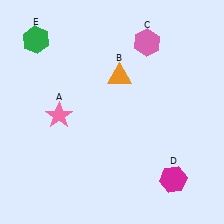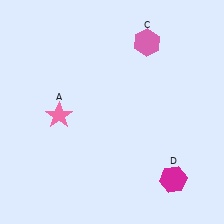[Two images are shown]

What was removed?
The green hexagon (E), the orange triangle (B) were removed in Image 2.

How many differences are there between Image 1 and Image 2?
There are 2 differences between the two images.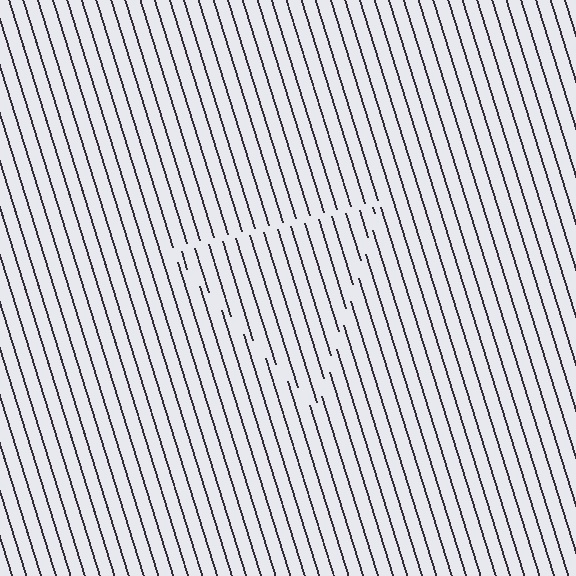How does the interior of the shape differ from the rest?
The interior of the shape contains the same grating, shifted by half a period — the contour is defined by the phase discontinuity where line-ends from the inner and outer gratings abut.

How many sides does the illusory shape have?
3 sides — the line-ends trace a triangle.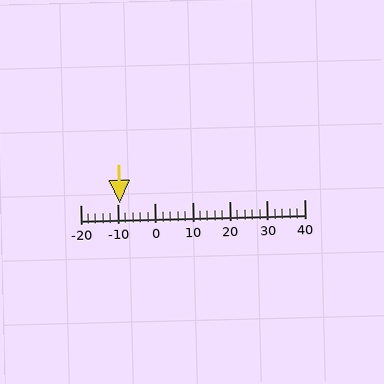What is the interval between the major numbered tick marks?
The major tick marks are spaced 10 units apart.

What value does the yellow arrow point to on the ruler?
The yellow arrow points to approximately -10.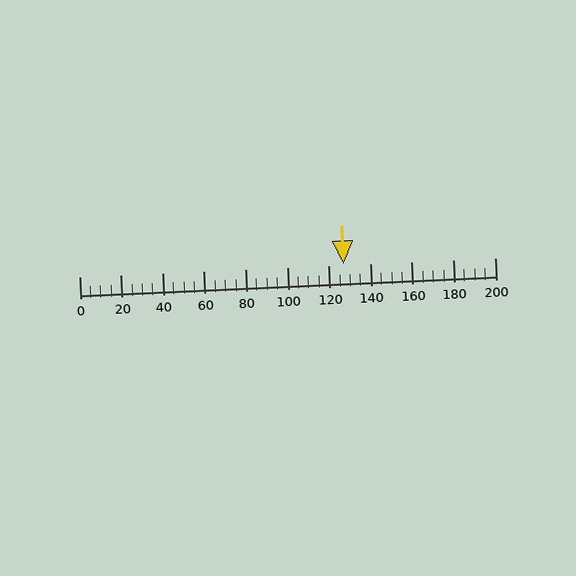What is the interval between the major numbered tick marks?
The major tick marks are spaced 20 units apart.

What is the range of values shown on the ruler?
The ruler shows values from 0 to 200.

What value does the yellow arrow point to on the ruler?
The yellow arrow points to approximately 127.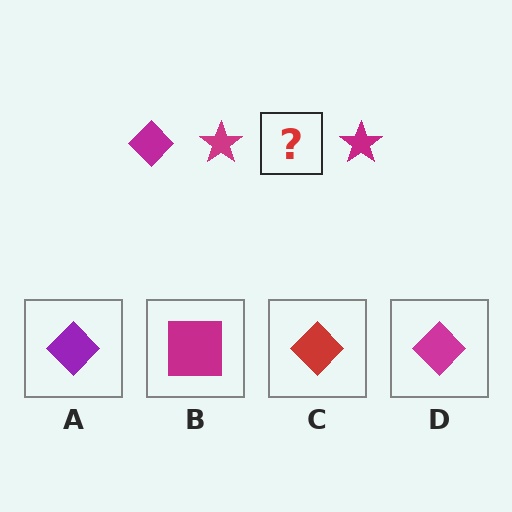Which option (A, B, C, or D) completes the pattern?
D.